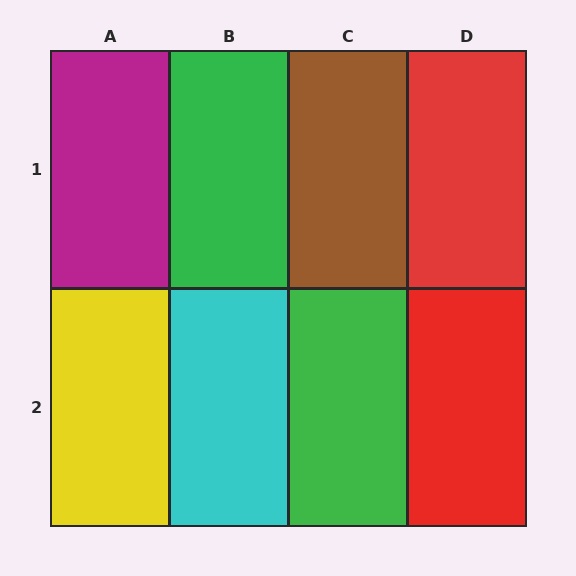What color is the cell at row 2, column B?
Cyan.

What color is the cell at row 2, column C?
Green.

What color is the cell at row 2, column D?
Red.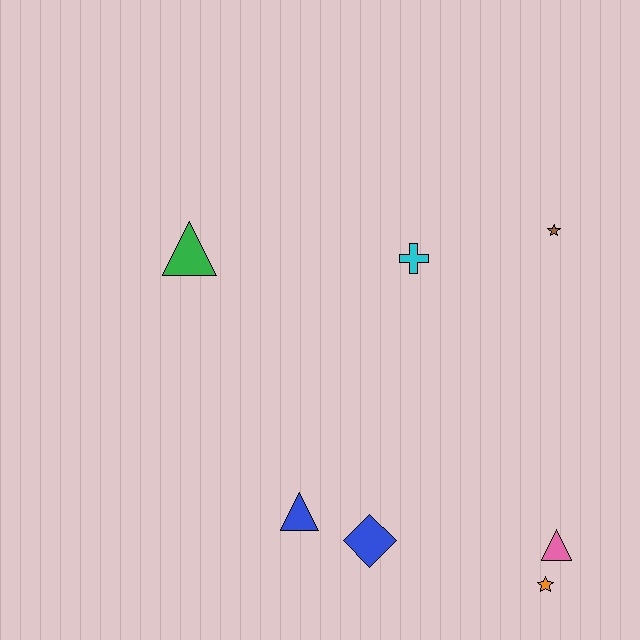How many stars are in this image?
There are 2 stars.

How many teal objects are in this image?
There are no teal objects.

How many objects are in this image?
There are 7 objects.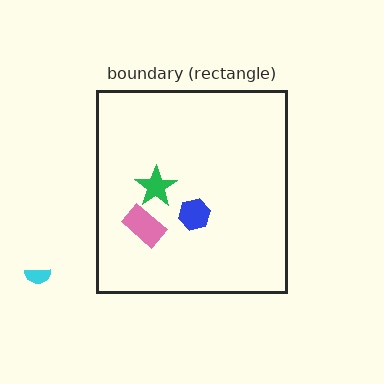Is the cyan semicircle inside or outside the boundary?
Outside.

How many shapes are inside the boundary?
3 inside, 1 outside.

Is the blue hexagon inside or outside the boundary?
Inside.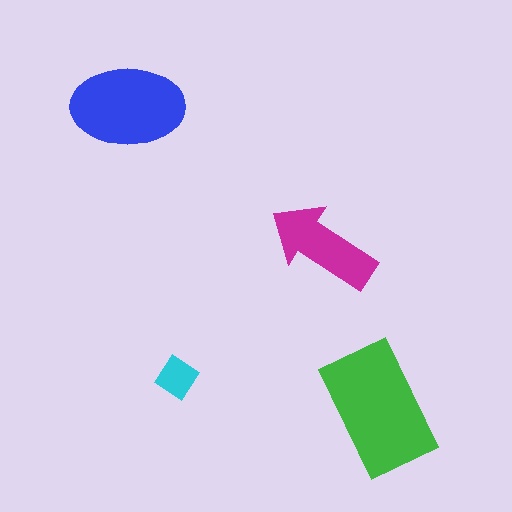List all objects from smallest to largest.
The cyan diamond, the magenta arrow, the blue ellipse, the green rectangle.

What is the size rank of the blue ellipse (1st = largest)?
2nd.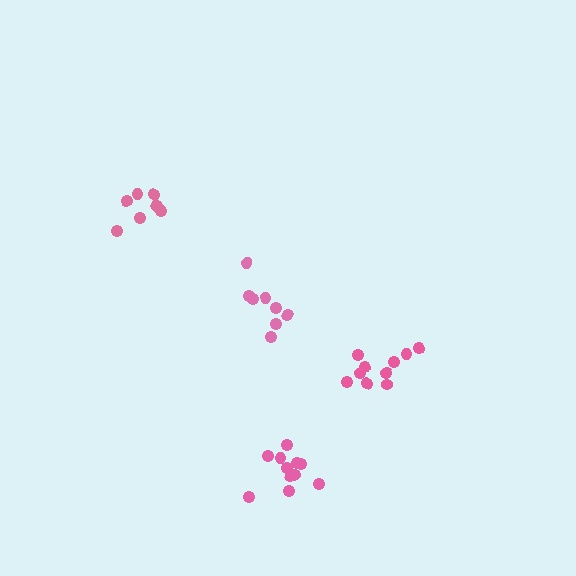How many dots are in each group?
Group 1: 7 dots, Group 2: 11 dots, Group 3: 10 dots, Group 4: 8 dots (36 total).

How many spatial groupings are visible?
There are 4 spatial groupings.